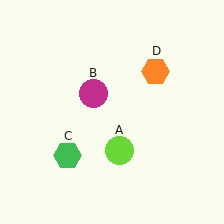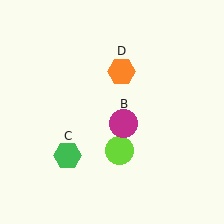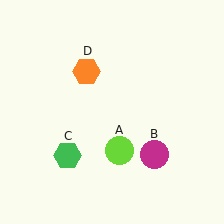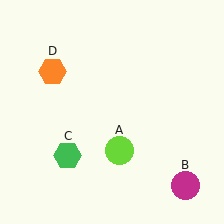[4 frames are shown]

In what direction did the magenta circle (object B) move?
The magenta circle (object B) moved down and to the right.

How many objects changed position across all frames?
2 objects changed position: magenta circle (object B), orange hexagon (object D).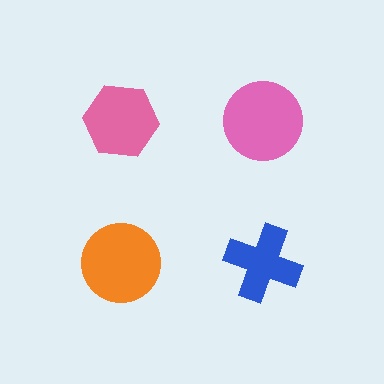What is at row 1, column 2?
A pink circle.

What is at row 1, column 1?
A pink hexagon.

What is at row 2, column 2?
A blue cross.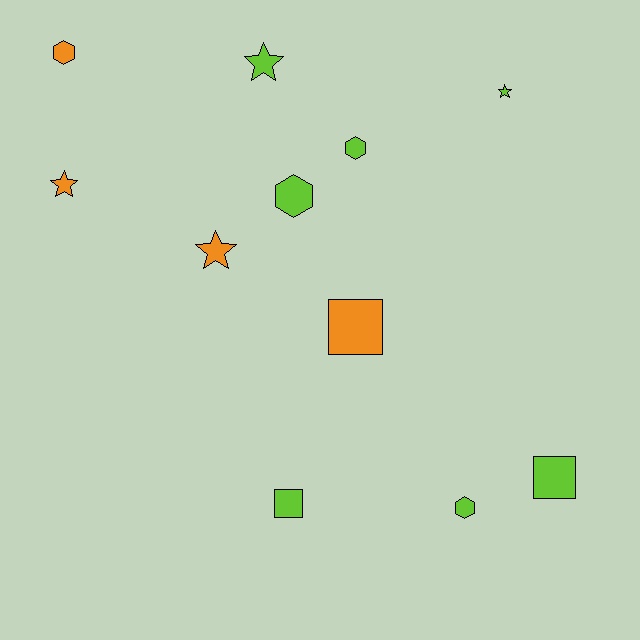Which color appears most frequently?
Lime, with 7 objects.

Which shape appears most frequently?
Star, with 4 objects.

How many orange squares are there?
There is 1 orange square.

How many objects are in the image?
There are 11 objects.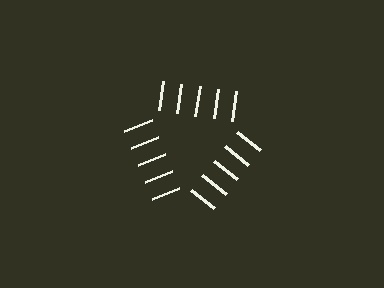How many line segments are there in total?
15 — 5 along each of the 3 edges.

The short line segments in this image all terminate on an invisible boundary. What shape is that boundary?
An illusory triangle — the line segments terminate on its edges but no continuous stroke is drawn.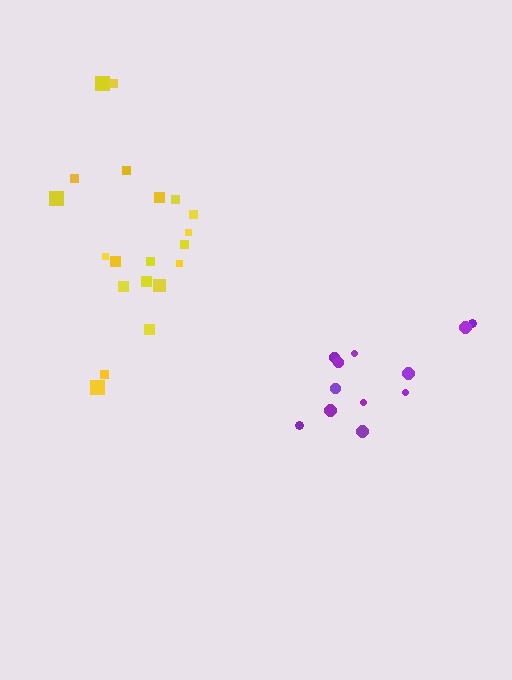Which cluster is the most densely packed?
Yellow.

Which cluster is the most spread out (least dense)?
Purple.